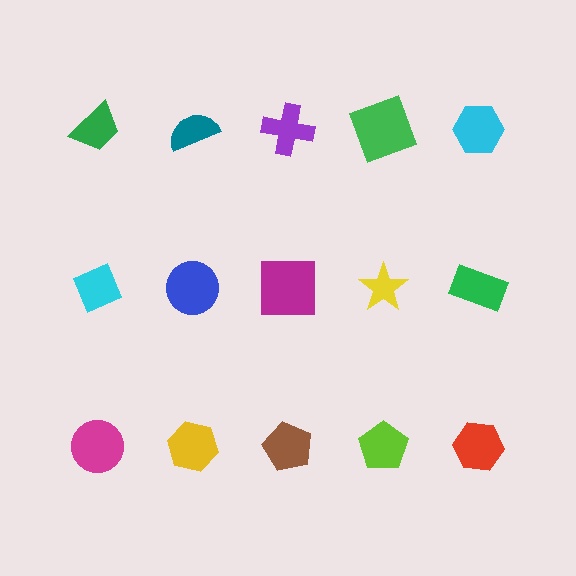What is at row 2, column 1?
A cyan diamond.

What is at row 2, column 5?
A green rectangle.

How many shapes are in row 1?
5 shapes.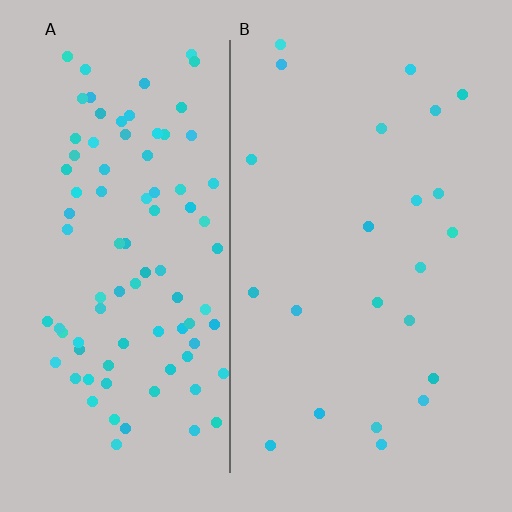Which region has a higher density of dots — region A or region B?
A (the left).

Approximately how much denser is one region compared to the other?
Approximately 4.1× — region A over region B.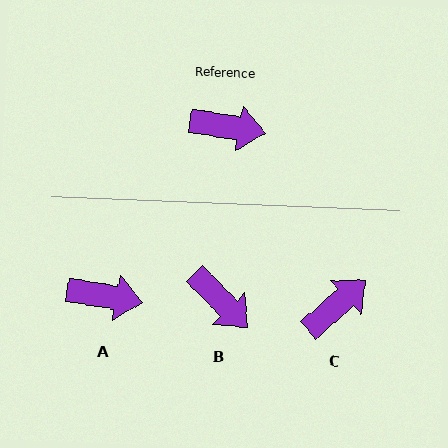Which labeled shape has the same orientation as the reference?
A.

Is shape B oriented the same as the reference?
No, it is off by about 37 degrees.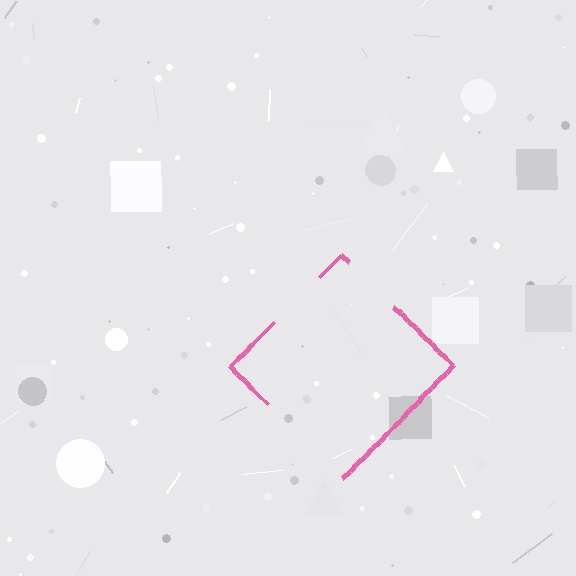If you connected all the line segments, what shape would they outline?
They would outline a diamond.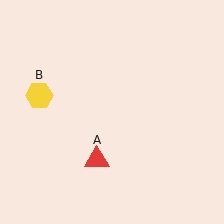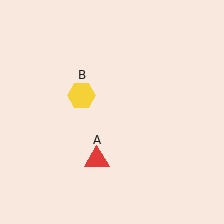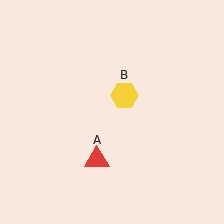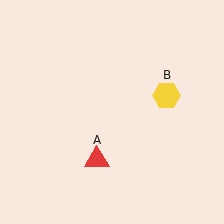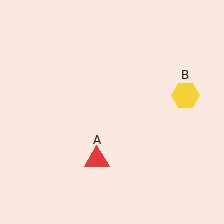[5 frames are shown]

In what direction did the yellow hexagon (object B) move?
The yellow hexagon (object B) moved right.